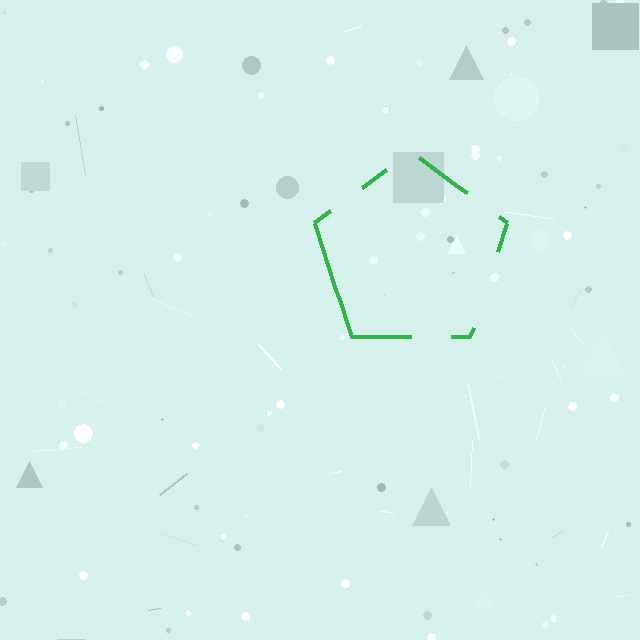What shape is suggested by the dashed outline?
The dashed outline suggests a pentagon.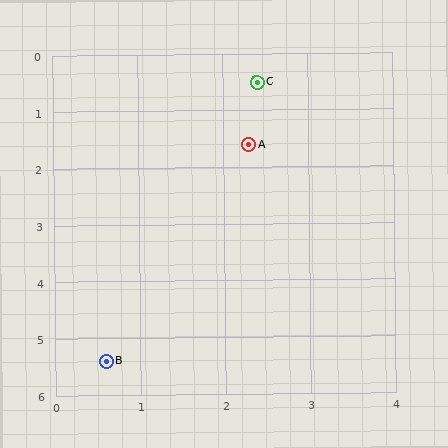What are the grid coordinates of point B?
Point B is at approximately (0.6, 5.4).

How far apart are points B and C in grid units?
Points B and C are about 5.2 grid units apart.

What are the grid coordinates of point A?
Point A is at approximately (2.3, 1.6).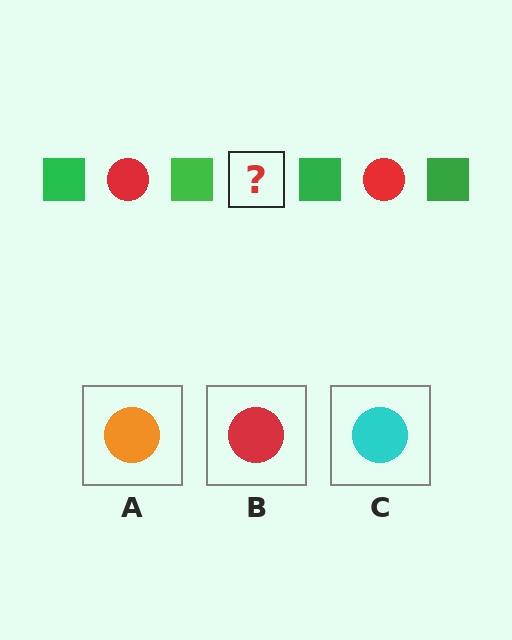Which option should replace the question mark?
Option B.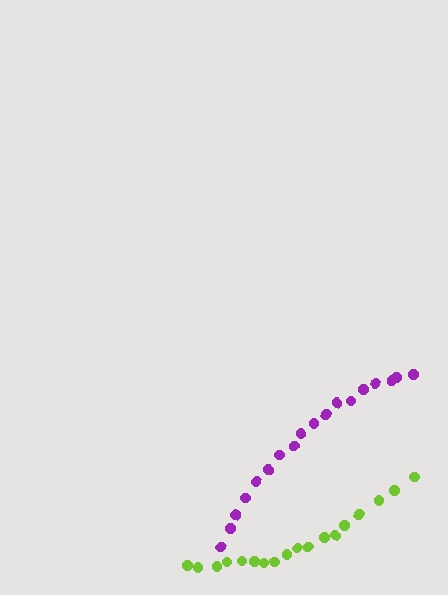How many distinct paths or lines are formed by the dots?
There are 2 distinct paths.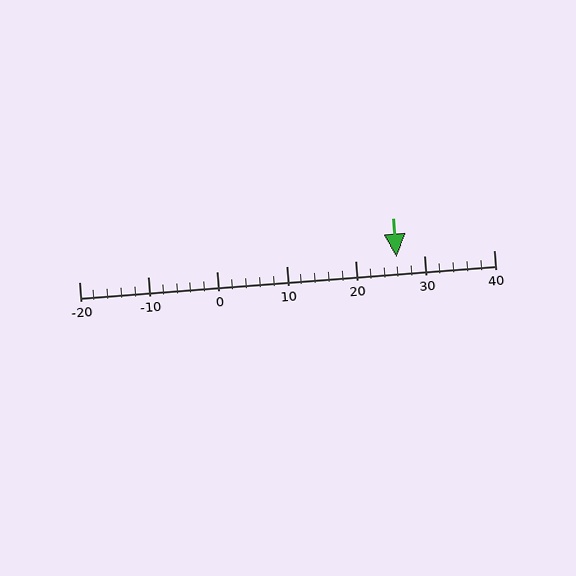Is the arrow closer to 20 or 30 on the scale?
The arrow is closer to 30.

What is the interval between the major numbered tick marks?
The major tick marks are spaced 10 units apart.